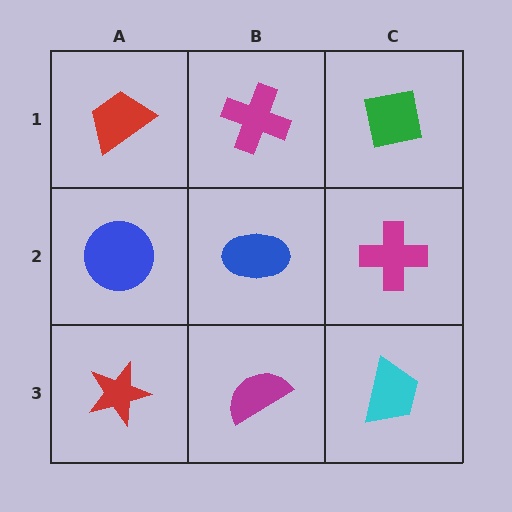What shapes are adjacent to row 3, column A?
A blue circle (row 2, column A), a magenta semicircle (row 3, column B).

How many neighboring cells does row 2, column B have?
4.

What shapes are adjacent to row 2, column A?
A red trapezoid (row 1, column A), a red star (row 3, column A), a blue ellipse (row 2, column B).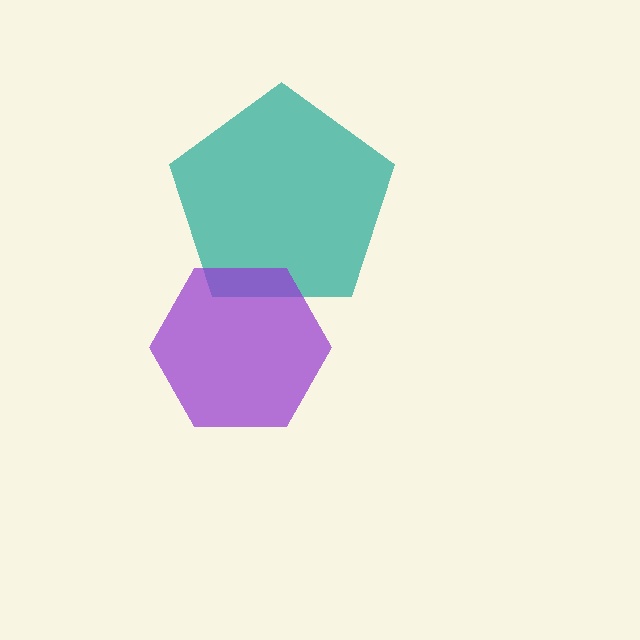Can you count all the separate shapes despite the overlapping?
Yes, there are 2 separate shapes.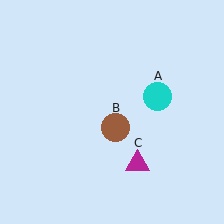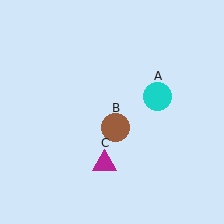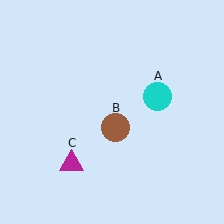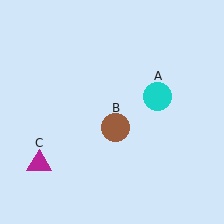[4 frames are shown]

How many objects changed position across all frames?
1 object changed position: magenta triangle (object C).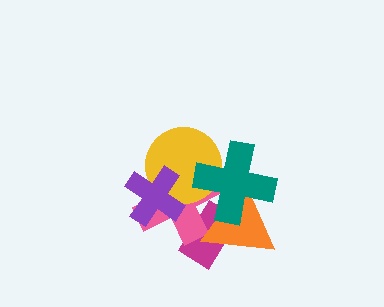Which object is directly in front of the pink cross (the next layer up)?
The yellow circle is directly in front of the pink cross.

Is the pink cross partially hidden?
Yes, it is partially covered by another shape.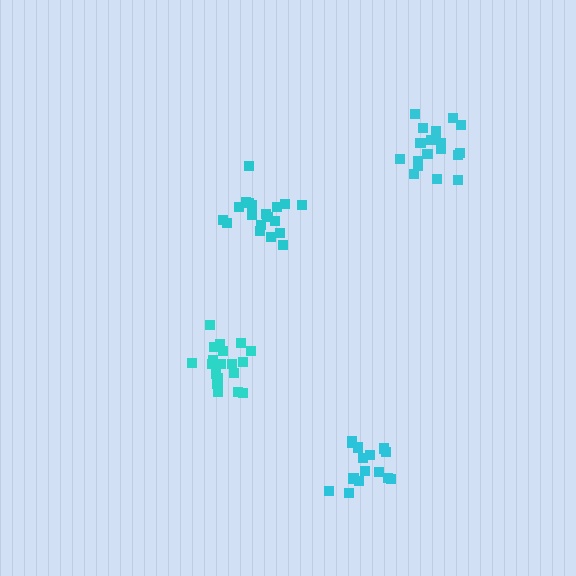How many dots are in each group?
Group 1: 19 dots, Group 2: 19 dots, Group 3: 16 dots, Group 4: 19 dots (73 total).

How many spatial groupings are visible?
There are 4 spatial groupings.